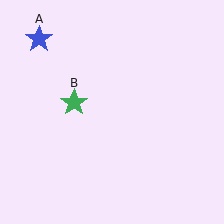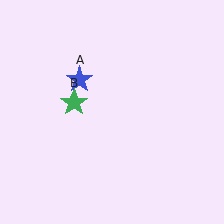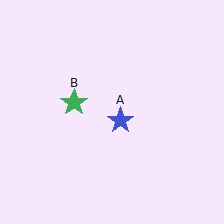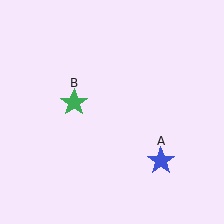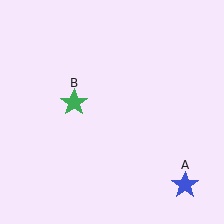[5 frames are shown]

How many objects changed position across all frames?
1 object changed position: blue star (object A).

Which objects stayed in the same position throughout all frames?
Green star (object B) remained stationary.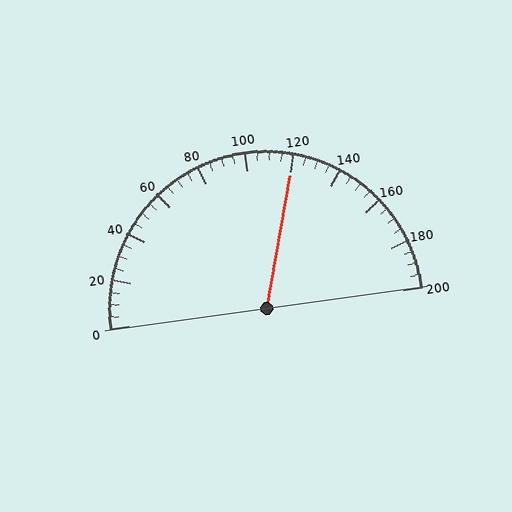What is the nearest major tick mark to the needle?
The nearest major tick mark is 120.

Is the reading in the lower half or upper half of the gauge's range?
The reading is in the upper half of the range (0 to 200).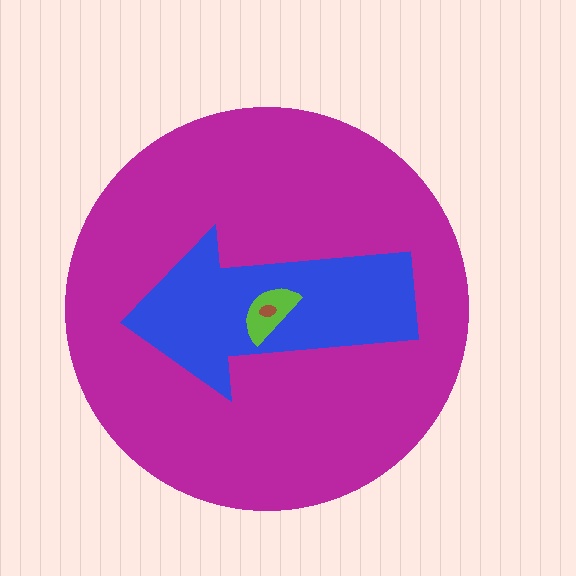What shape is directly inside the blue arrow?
The lime semicircle.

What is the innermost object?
The brown ellipse.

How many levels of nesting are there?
4.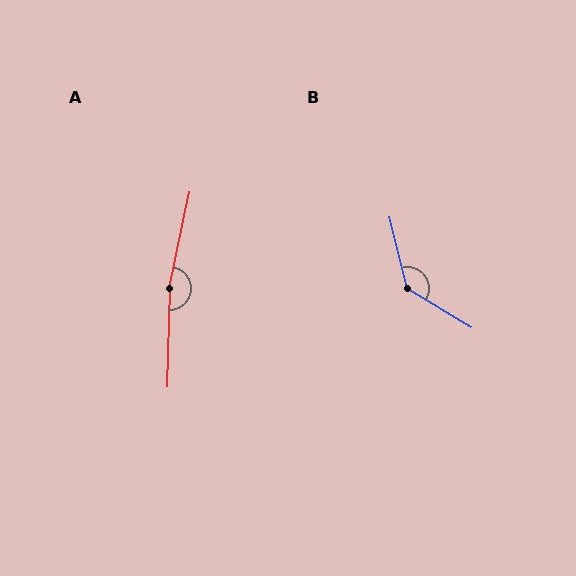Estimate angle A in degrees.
Approximately 170 degrees.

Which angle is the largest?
A, at approximately 170 degrees.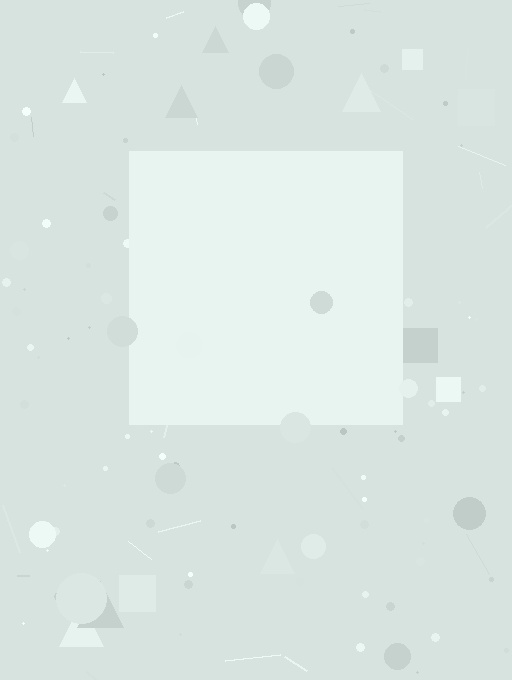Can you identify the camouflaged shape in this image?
The camouflaged shape is a square.